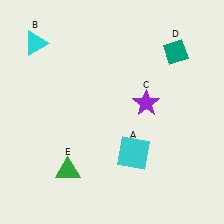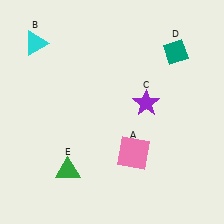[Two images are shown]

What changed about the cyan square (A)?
In Image 1, A is cyan. In Image 2, it changed to pink.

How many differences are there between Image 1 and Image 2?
There is 1 difference between the two images.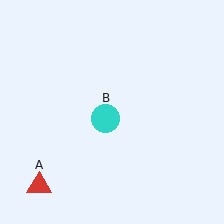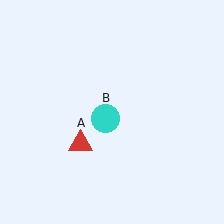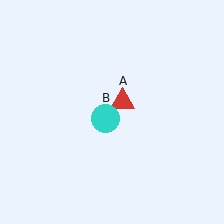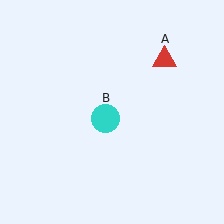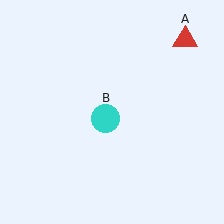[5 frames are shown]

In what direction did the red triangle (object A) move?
The red triangle (object A) moved up and to the right.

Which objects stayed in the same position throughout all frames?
Cyan circle (object B) remained stationary.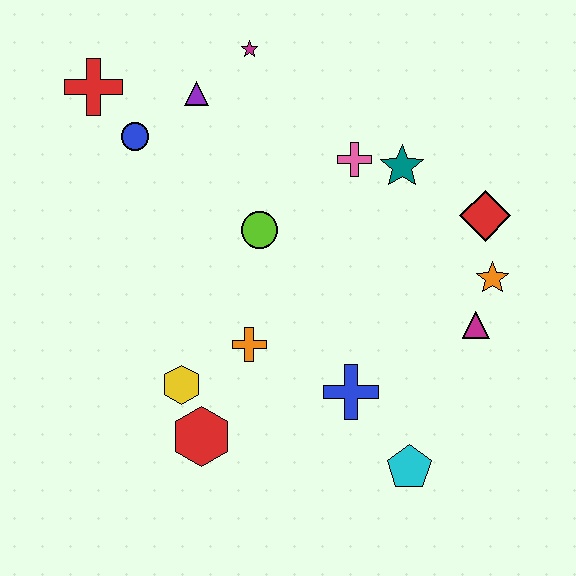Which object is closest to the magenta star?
The purple triangle is closest to the magenta star.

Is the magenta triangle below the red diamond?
Yes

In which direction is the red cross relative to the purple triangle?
The red cross is to the left of the purple triangle.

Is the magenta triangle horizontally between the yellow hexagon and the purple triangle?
No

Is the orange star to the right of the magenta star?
Yes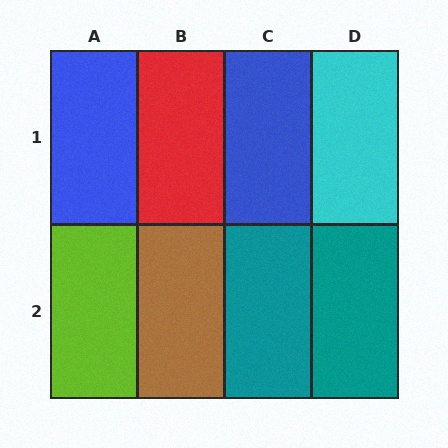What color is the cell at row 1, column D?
Cyan.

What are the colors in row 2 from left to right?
Lime, brown, teal, teal.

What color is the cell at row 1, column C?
Blue.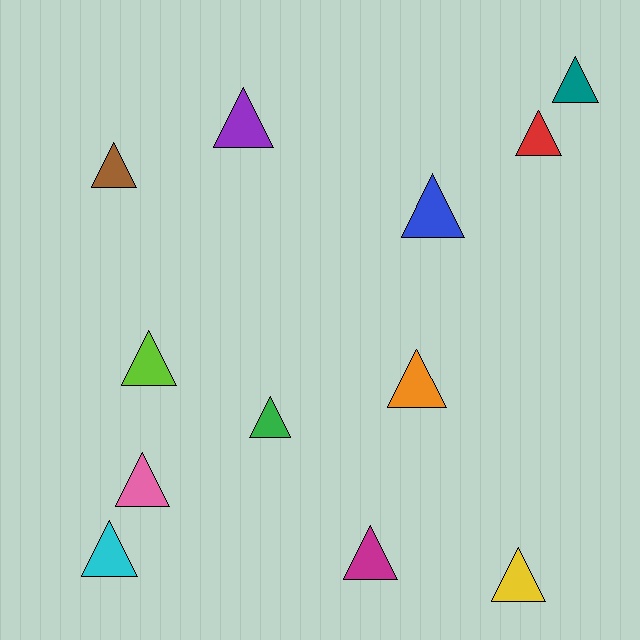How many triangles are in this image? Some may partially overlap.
There are 12 triangles.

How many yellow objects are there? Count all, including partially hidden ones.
There is 1 yellow object.